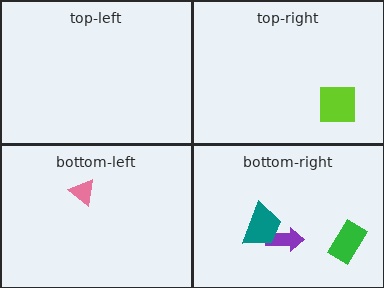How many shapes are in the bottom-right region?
3.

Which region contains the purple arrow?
The bottom-right region.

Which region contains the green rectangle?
The bottom-right region.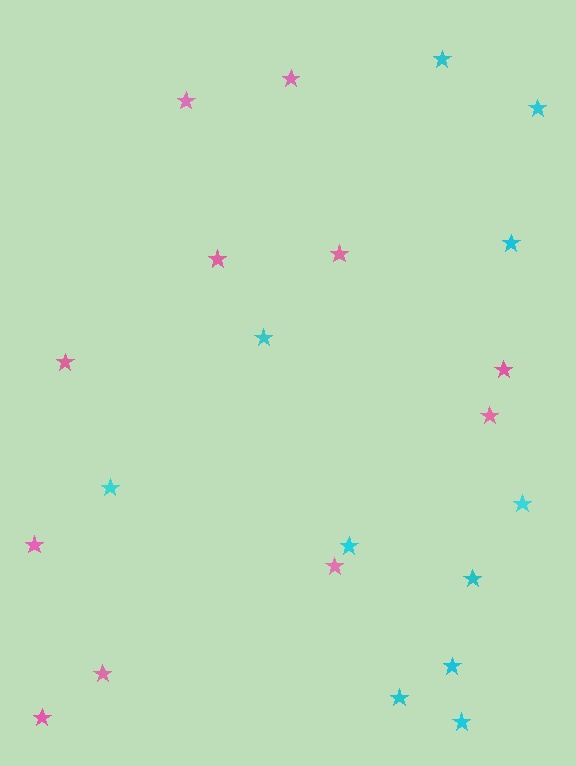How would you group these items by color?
There are 2 groups: one group of pink stars (11) and one group of cyan stars (11).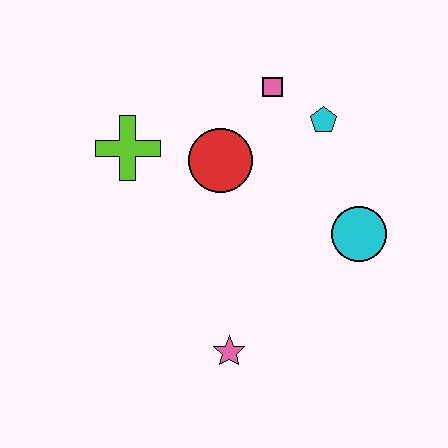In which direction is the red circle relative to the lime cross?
The red circle is to the right of the lime cross.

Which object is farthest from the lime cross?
The cyan circle is farthest from the lime cross.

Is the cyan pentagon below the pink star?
No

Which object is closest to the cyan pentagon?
The pink square is closest to the cyan pentagon.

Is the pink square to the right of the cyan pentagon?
No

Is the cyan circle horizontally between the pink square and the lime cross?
No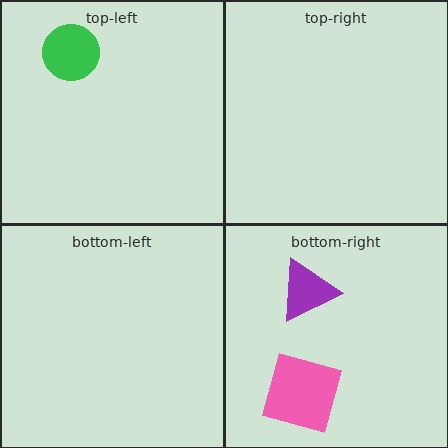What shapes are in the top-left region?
The green circle.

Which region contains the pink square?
The bottom-right region.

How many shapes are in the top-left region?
1.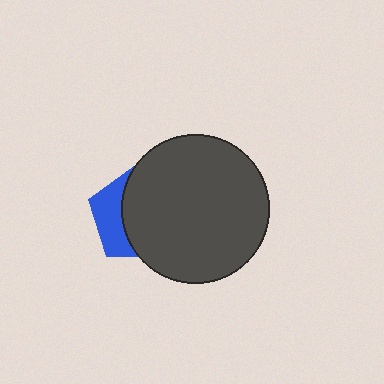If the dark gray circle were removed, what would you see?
You would see the complete blue pentagon.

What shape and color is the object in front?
The object in front is a dark gray circle.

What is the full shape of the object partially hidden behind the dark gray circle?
The partially hidden object is a blue pentagon.